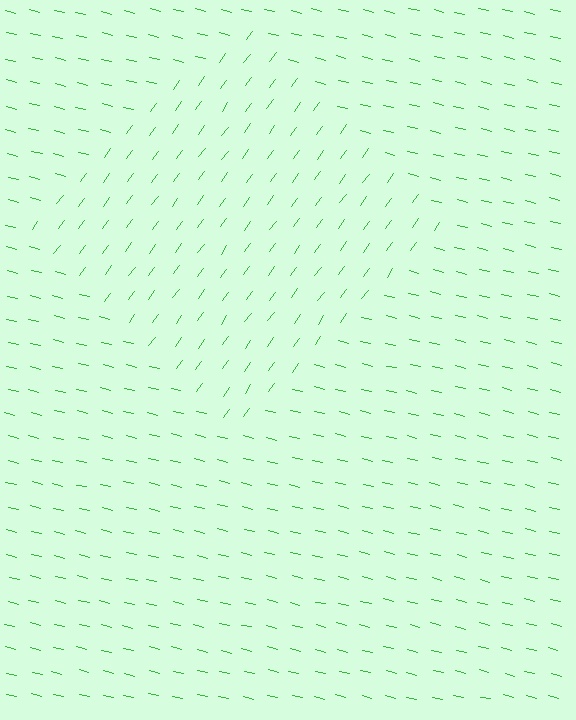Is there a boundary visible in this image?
Yes, there is a texture boundary formed by a change in line orientation.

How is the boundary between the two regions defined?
The boundary is defined purely by a change in line orientation (approximately 68 degrees difference). All lines are the same color and thickness.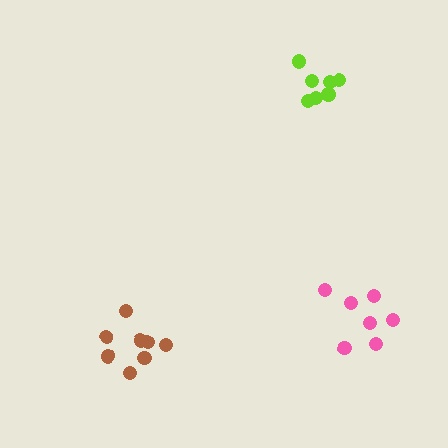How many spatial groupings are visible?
There are 3 spatial groupings.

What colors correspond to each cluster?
The clusters are colored: pink, brown, lime.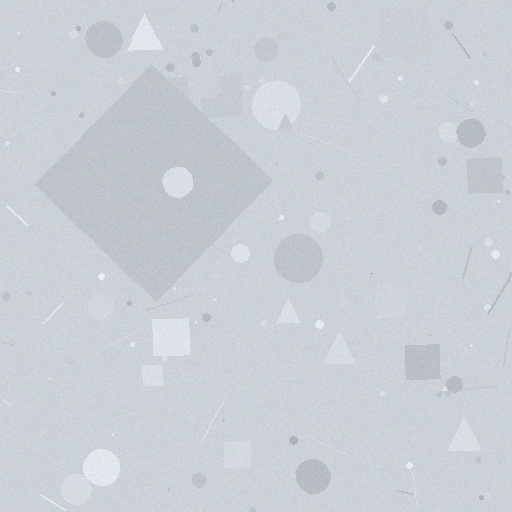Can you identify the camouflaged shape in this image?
The camouflaged shape is a diamond.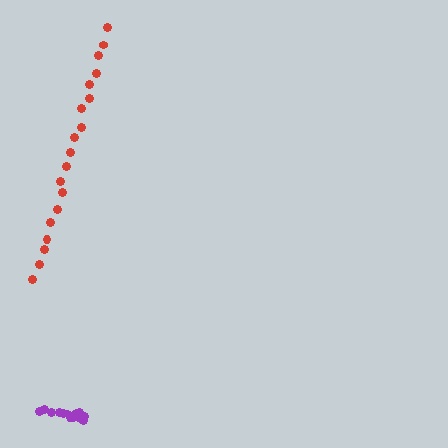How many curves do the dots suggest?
There are 2 distinct paths.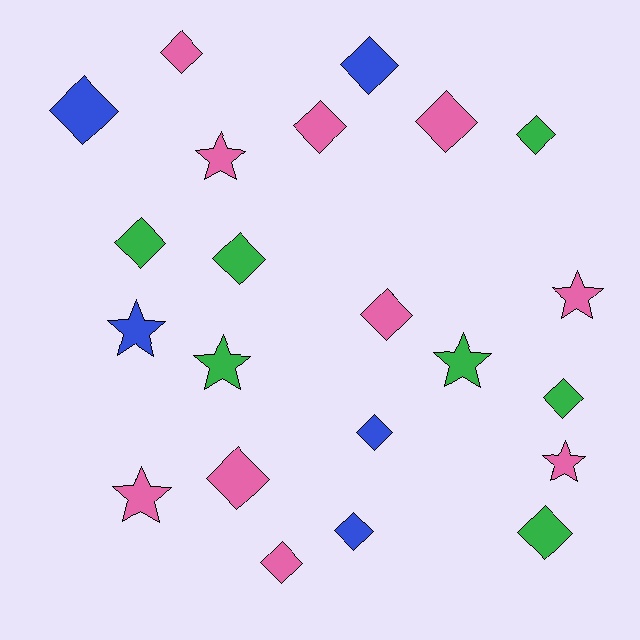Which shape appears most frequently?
Diamond, with 15 objects.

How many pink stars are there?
There are 4 pink stars.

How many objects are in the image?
There are 22 objects.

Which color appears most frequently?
Pink, with 10 objects.